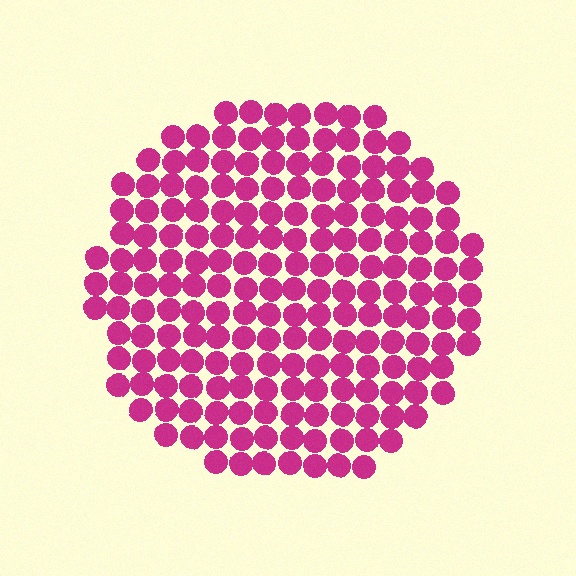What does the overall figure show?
The overall figure shows a circle.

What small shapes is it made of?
It is made of small circles.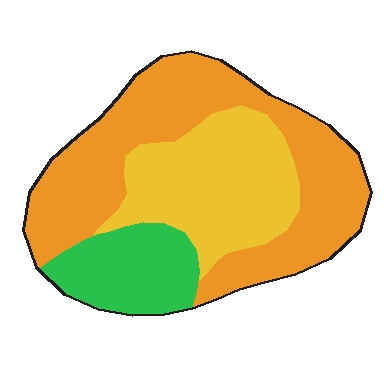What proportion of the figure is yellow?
Yellow covers around 30% of the figure.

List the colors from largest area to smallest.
From largest to smallest: orange, yellow, green.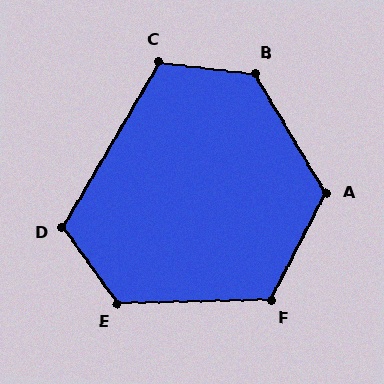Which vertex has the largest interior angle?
B, at approximately 128 degrees.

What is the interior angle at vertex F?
Approximately 118 degrees (obtuse).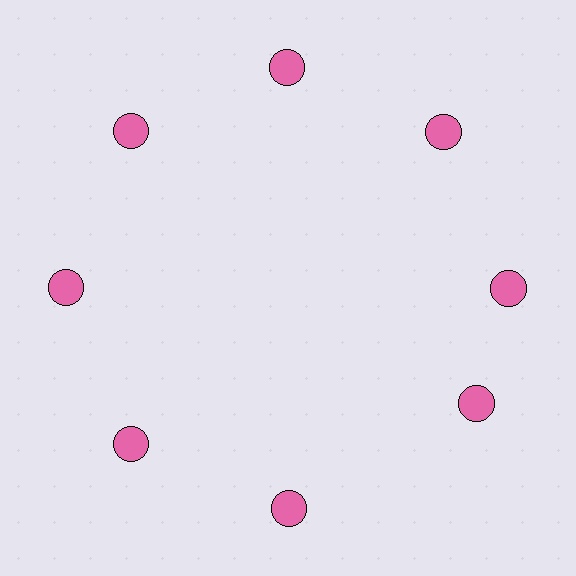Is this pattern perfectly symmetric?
No. The 8 pink circles are arranged in a ring, but one element near the 4 o'clock position is rotated out of alignment along the ring, breaking the 8-fold rotational symmetry.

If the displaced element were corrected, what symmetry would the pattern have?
It would have 8-fold rotational symmetry — the pattern would map onto itself every 45 degrees.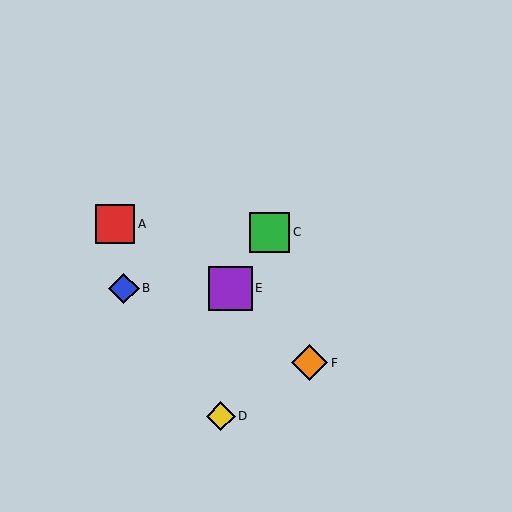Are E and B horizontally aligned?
Yes, both are at y≈288.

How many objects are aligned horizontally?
2 objects (B, E) are aligned horizontally.